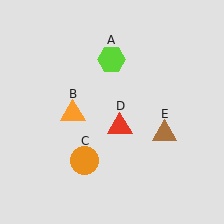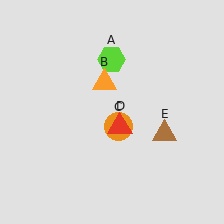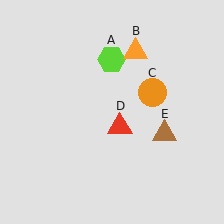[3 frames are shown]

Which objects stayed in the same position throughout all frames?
Lime hexagon (object A) and red triangle (object D) and brown triangle (object E) remained stationary.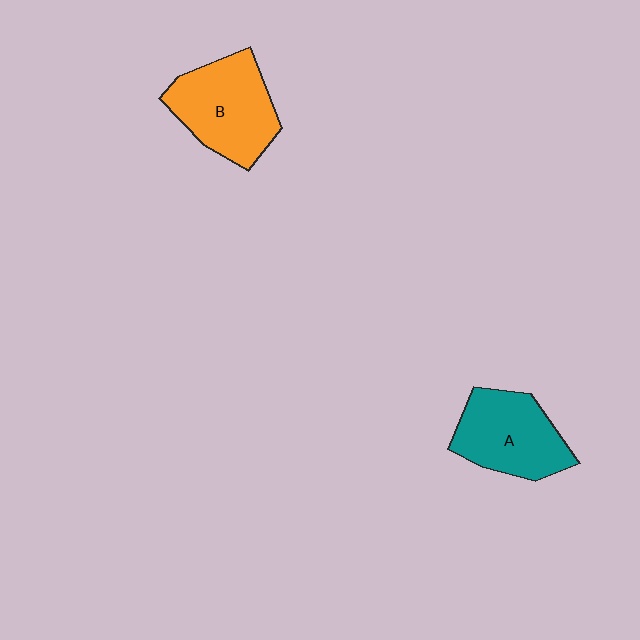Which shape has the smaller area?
Shape A (teal).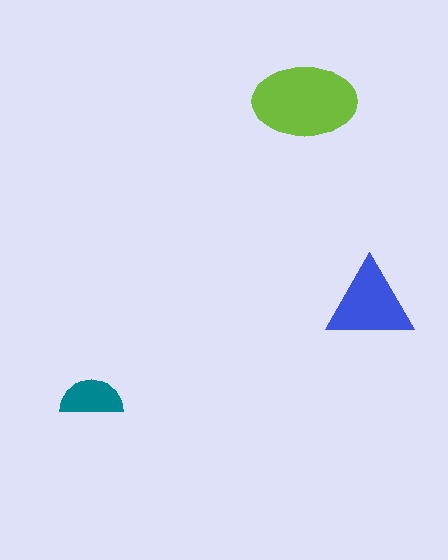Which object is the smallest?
The teal semicircle.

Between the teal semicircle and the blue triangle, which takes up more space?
The blue triangle.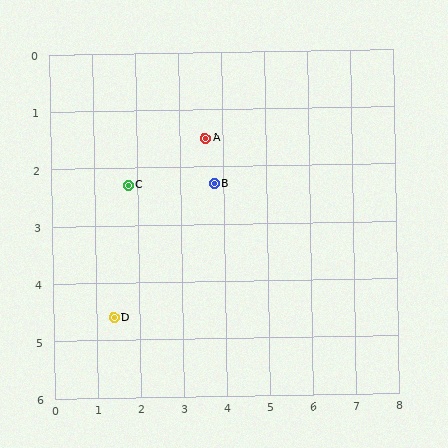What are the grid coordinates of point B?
Point B is at approximately (3.8, 2.3).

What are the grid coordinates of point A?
Point A is at approximately (3.6, 1.5).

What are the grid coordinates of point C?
Point C is at approximately (1.8, 2.3).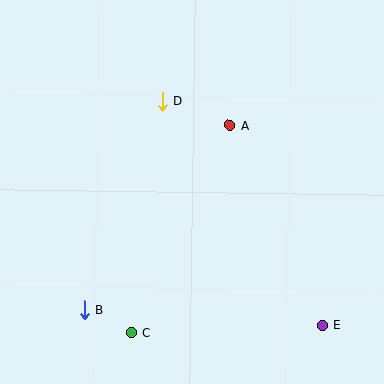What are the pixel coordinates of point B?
Point B is at (85, 310).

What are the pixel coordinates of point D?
Point D is at (163, 101).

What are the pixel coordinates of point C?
Point C is at (131, 333).